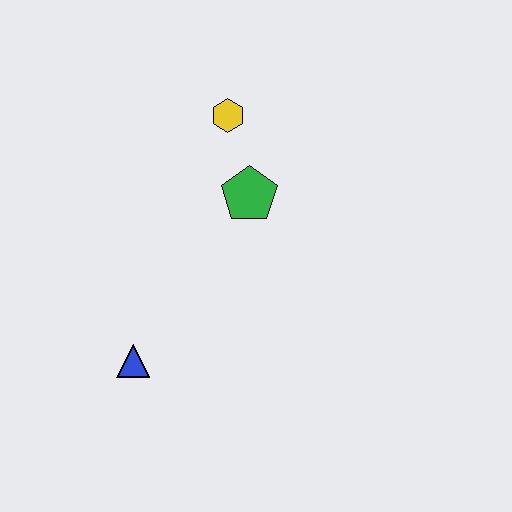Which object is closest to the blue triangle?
The green pentagon is closest to the blue triangle.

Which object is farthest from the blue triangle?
The yellow hexagon is farthest from the blue triangle.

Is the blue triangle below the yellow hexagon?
Yes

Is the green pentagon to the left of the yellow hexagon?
No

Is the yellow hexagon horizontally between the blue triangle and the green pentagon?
Yes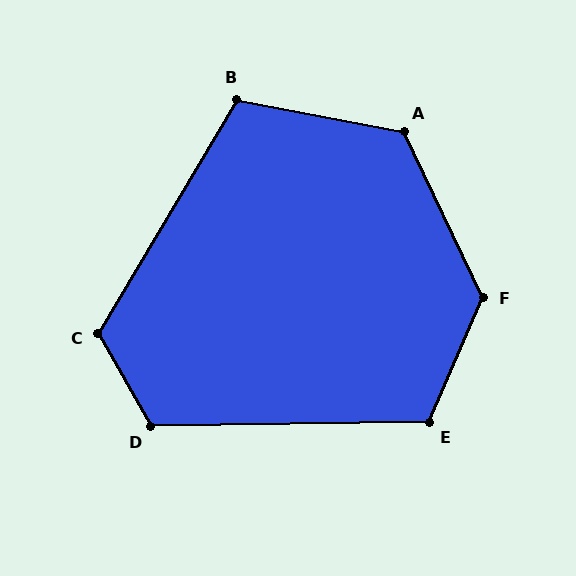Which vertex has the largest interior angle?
F, at approximately 132 degrees.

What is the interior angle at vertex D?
Approximately 119 degrees (obtuse).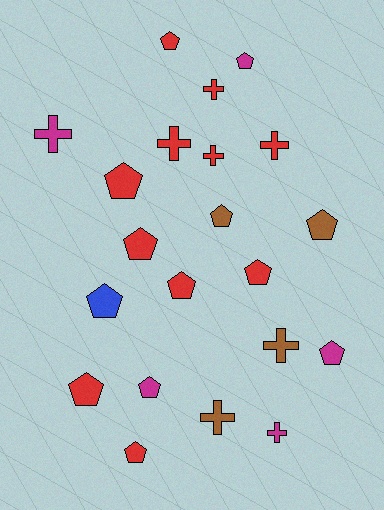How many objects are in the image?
There are 21 objects.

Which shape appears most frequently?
Pentagon, with 13 objects.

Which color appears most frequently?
Red, with 11 objects.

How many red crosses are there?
There are 4 red crosses.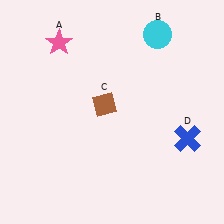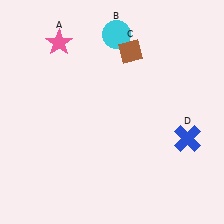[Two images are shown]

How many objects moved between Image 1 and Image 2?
2 objects moved between the two images.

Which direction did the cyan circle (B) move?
The cyan circle (B) moved left.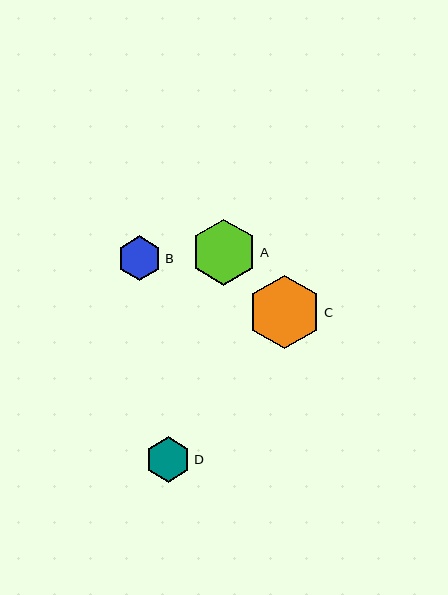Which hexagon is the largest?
Hexagon C is the largest with a size of approximately 74 pixels.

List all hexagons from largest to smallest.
From largest to smallest: C, A, D, B.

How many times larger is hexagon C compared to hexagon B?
Hexagon C is approximately 1.7 times the size of hexagon B.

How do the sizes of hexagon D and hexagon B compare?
Hexagon D and hexagon B are approximately the same size.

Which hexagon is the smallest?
Hexagon B is the smallest with a size of approximately 44 pixels.